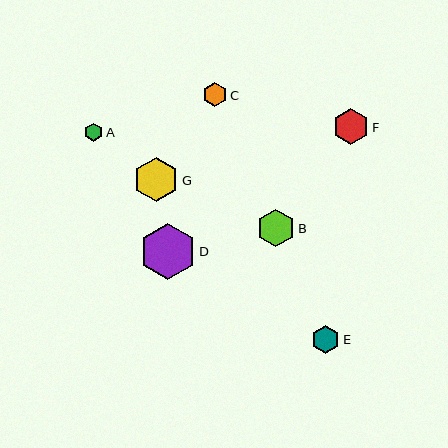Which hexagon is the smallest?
Hexagon A is the smallest with a size of approximately 18 pixels.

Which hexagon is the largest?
Hexagon D is the largest with a size of approximately 56 pixels.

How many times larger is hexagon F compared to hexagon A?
Hexagon F is approximately 2.0 times the size of hexagon A.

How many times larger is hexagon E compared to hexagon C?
Hexagon E is approximately 1.2 times the size of hexagon C.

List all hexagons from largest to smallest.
From largest to smallest: D, G, B, F, E, C, A.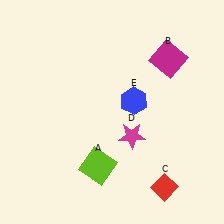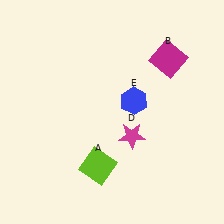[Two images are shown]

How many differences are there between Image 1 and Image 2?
There is 1 difference between the two images.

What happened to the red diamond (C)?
The red diamond (C) was removed in Image 2. It was in the bottom-right area of Image 1.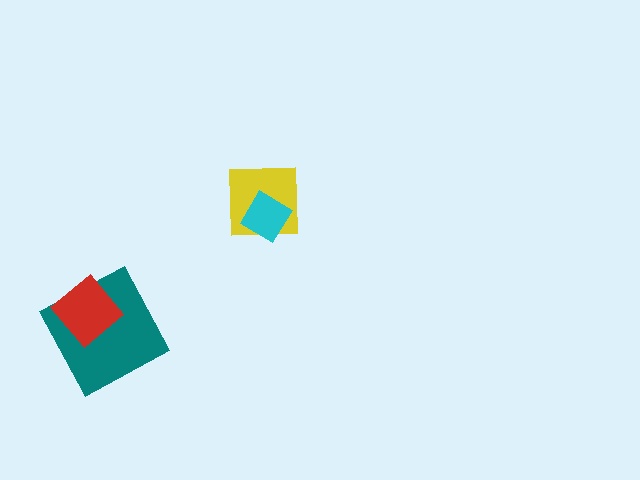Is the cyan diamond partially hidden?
No, no other shape covers it.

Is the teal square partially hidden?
Yes, it is partially covered by another shape.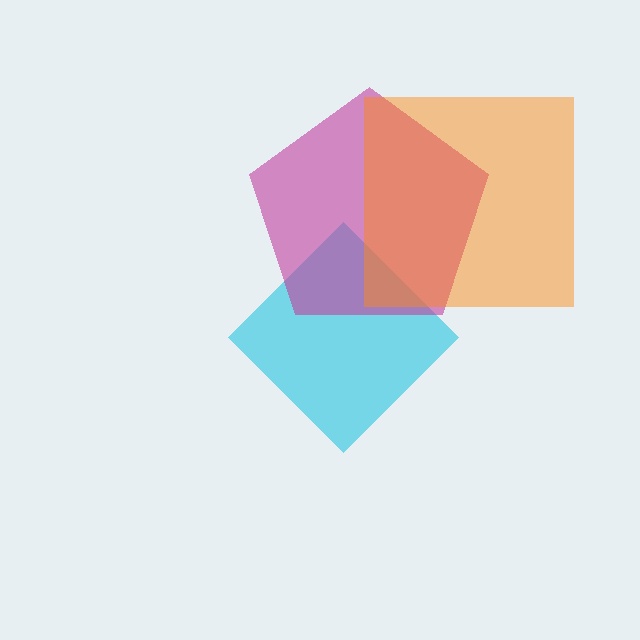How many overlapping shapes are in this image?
There are 3 overlapping shapes in the image.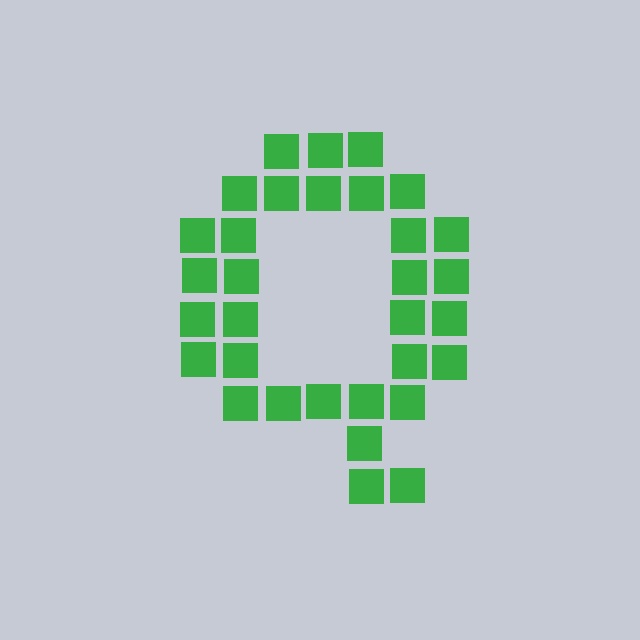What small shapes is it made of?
It is made of small squares.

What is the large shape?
The large shape is the letter Q.